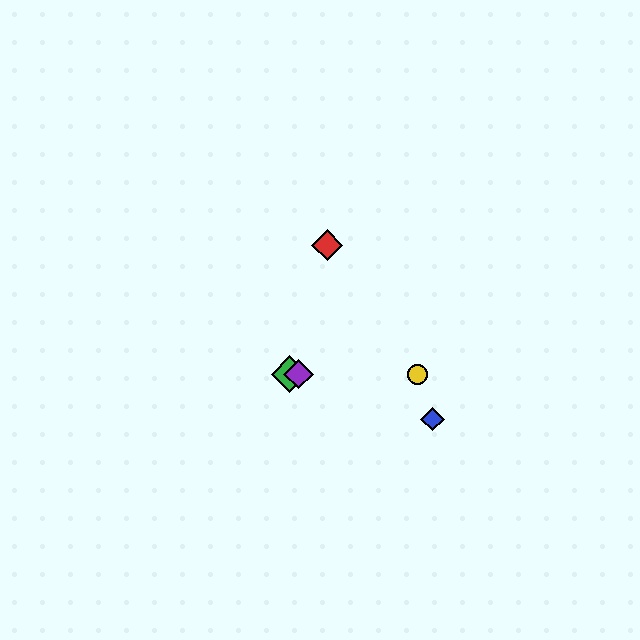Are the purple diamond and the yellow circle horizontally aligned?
Yes, both are at y≈374.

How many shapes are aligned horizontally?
3 shapes (the green diamond, the yellow circle, the purple diamond) are aligned horizontally.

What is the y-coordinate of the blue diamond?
The blue diamond is at y≈419.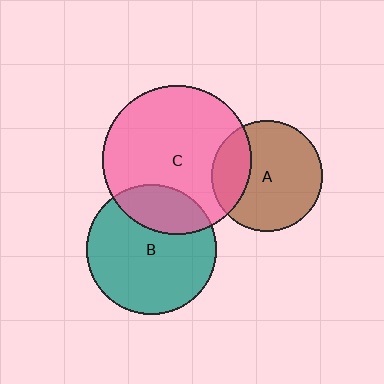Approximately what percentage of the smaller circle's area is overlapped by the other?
Approximately 25%.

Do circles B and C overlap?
Yes.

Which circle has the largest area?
Circle C (pink).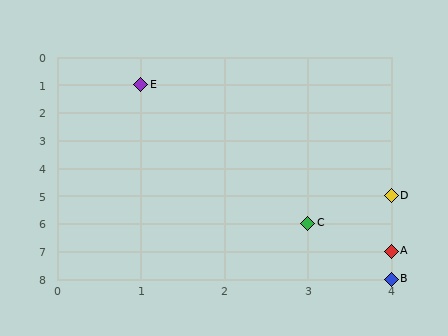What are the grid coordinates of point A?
Point A is at grid coordinates (4, 7).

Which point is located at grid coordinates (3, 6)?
Point C is at (3, 6).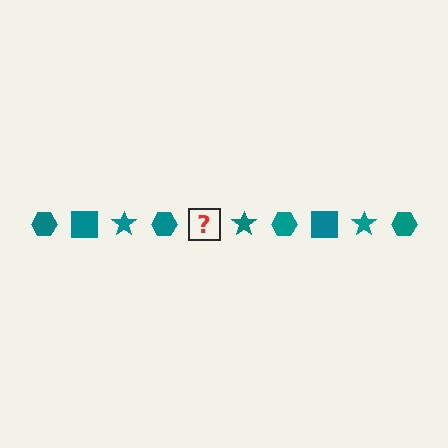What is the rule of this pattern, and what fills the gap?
The rule is that the pattern cycles through hexagon, square, star shapes in teal. The gap should be filled with a teal square.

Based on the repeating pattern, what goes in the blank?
The blank should be a teal square.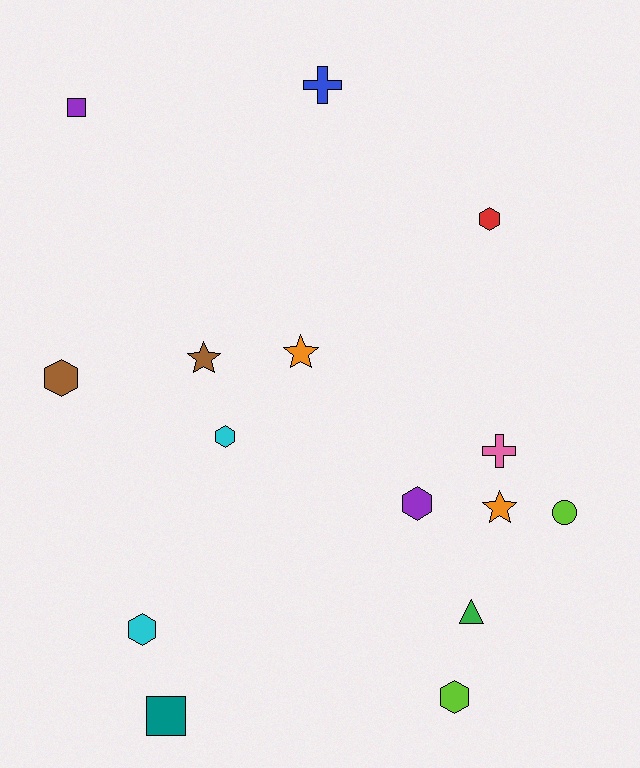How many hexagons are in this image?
There are 6 hexagons.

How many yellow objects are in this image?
There are no yellow objects.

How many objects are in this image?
There are 15 objects.